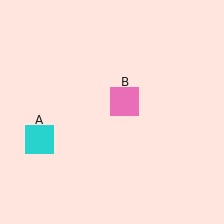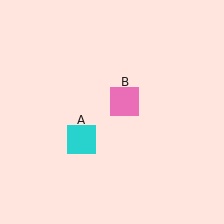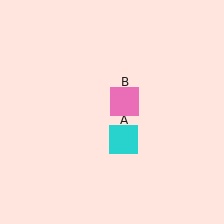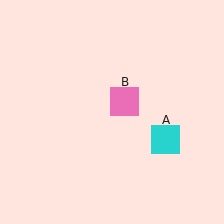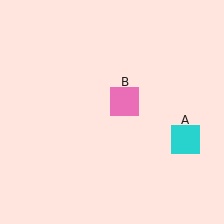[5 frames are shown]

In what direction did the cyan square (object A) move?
The cyan square (object A) moved right.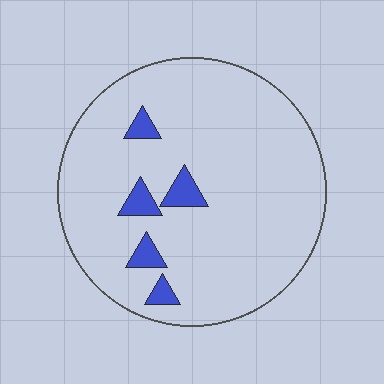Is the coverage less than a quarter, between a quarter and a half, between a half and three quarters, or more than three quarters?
Less than a quarter.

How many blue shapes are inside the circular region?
5.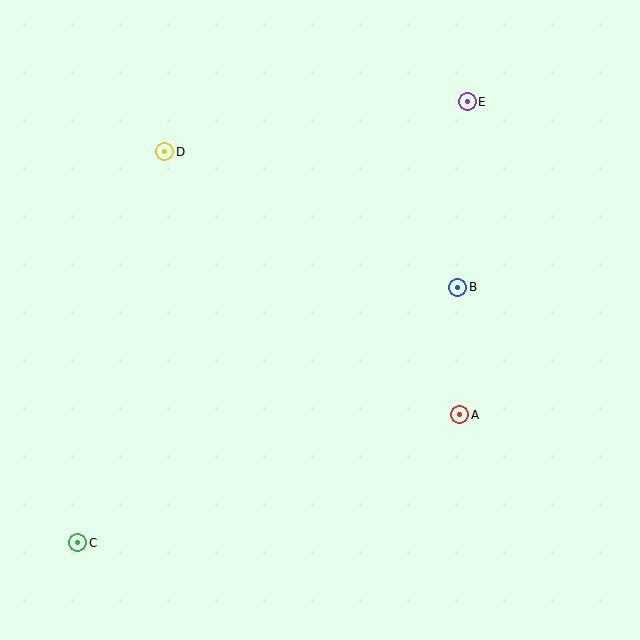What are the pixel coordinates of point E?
Point E is at (467, 102).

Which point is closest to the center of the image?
Point B at (458, 287) is closest to the center.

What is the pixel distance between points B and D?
The distance between B and D is 323 pixels.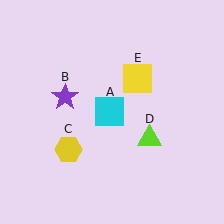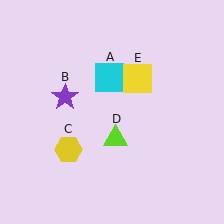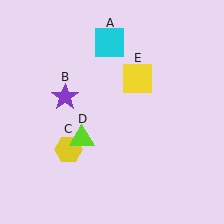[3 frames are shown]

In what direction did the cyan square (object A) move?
The cyan square (object A) moved up.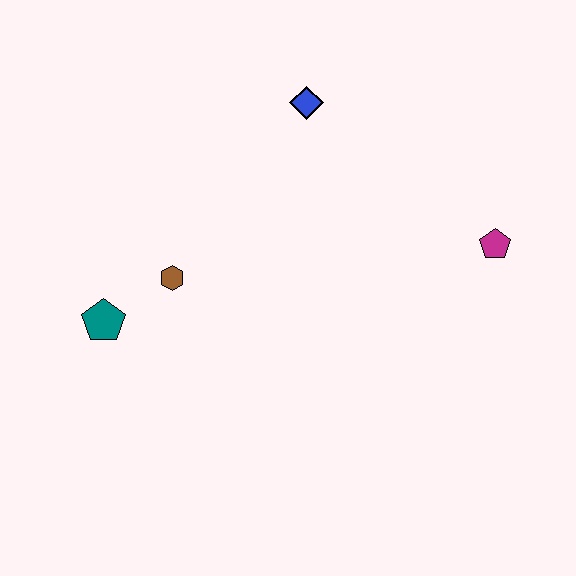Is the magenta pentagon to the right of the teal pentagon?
Yes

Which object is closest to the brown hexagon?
The teal pentagon is closest to the brown hexagon.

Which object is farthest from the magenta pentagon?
The teal pentagon is farthest from the magenta pentagon.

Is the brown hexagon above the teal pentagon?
Yes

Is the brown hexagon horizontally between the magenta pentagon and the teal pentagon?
Yes